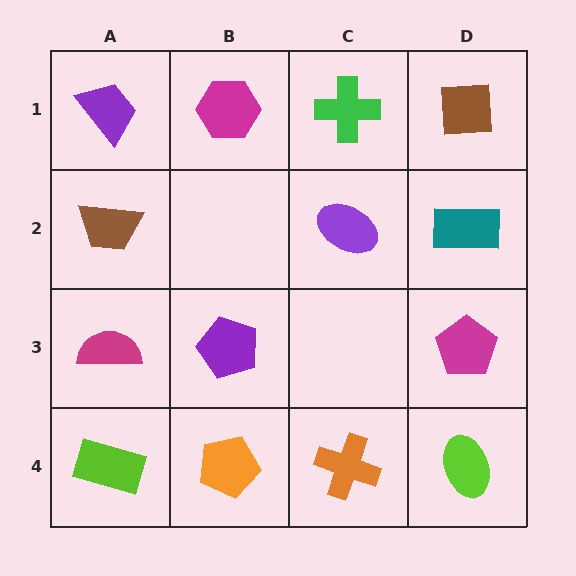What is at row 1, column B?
A magenta hexagon.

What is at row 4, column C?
An orange cross.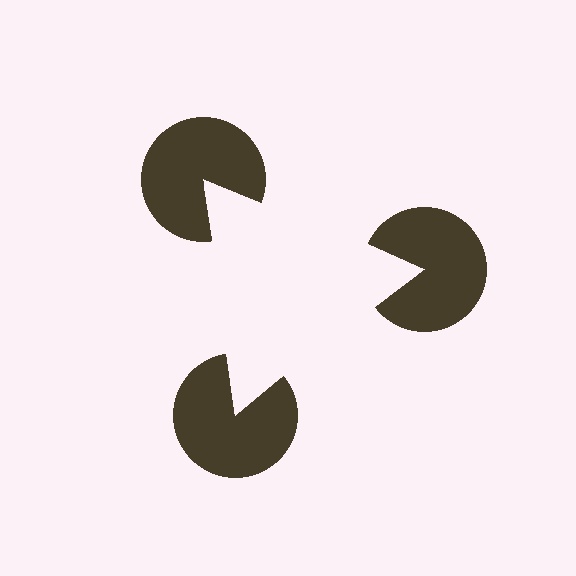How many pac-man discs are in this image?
There are 3 — one at each vertex of the illusory triangle.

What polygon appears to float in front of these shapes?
An illusory triangle — its edges are inferred from the aligned wedge cuts in the pac-man discs, not physically drawn.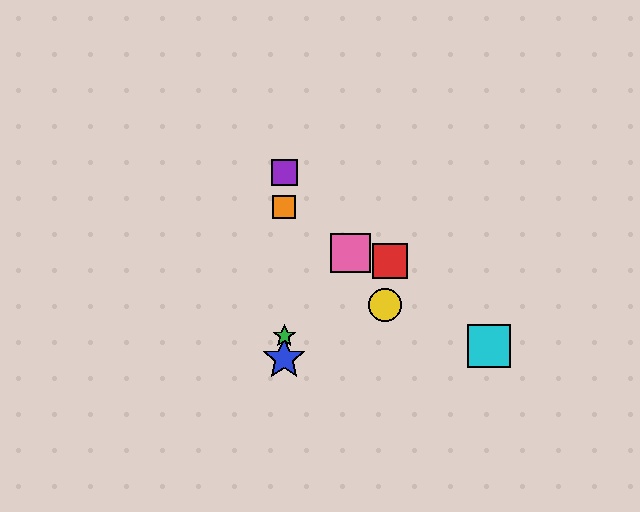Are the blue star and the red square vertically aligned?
No, the blue star is at x≈284 and the red square is at x≈390.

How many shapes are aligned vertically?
4 shapes (the blue star, the green star, the purple square, the orange square) are aligned vertically.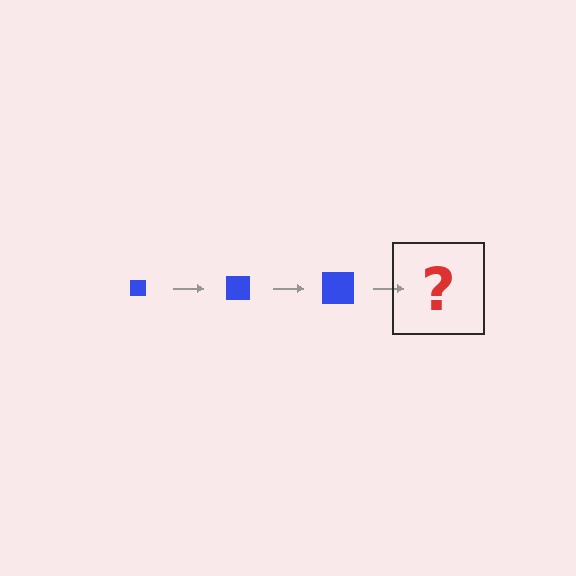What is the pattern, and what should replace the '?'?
The pattern is that the square gets progressively larger each step. The '?' should be a blue square, larger than the previous one.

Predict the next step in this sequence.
The next step is a blue square, larger than the previous one.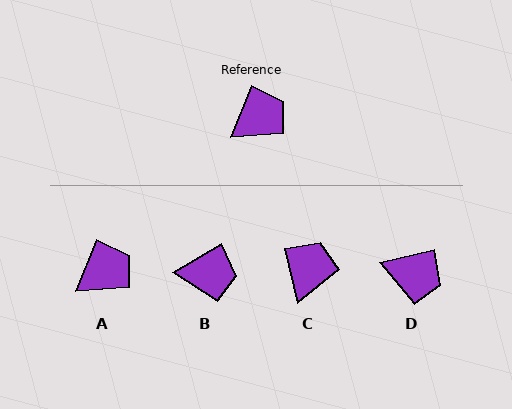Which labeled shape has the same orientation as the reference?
A.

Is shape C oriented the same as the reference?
No, it is off by about 35 degrees.